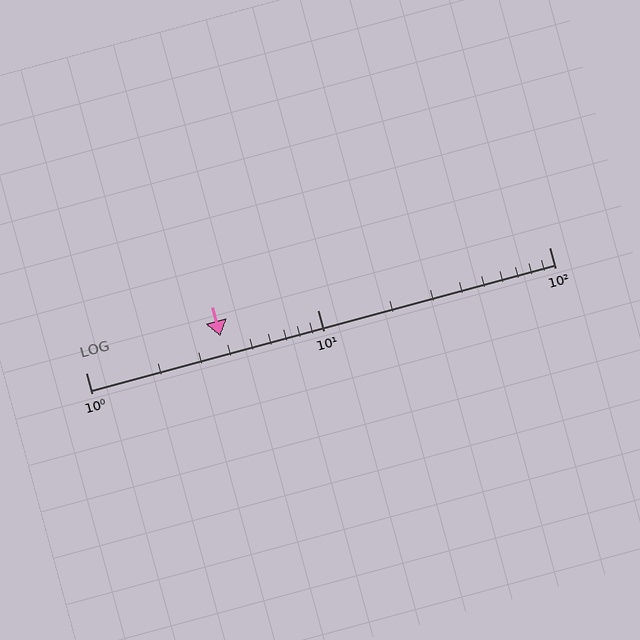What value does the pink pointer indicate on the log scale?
The pointer indicates approximately 3.8.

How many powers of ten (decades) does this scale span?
The scale spans 2 decades, from 1 to 100.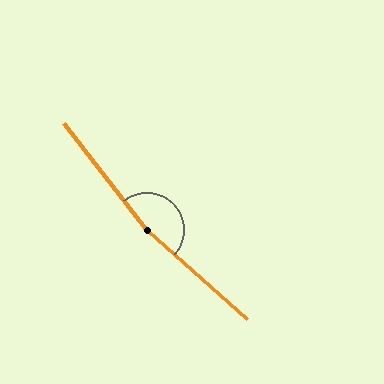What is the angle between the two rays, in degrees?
Approximately 170 degrees.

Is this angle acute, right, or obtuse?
It is obtuse.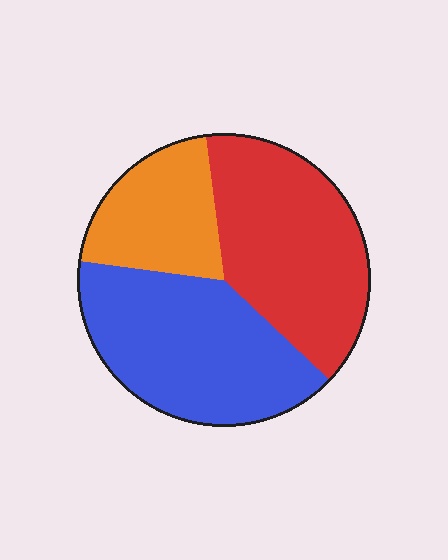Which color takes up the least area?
Orange, at roughly 20%.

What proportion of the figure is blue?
Blue takes up between a third and a half of the figure.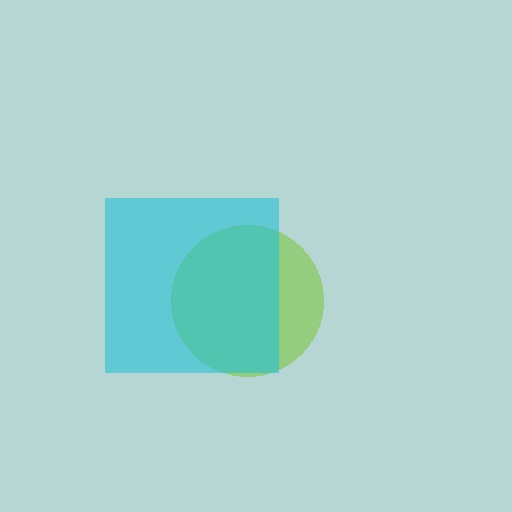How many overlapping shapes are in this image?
There are 2 overlapping shapes in the image.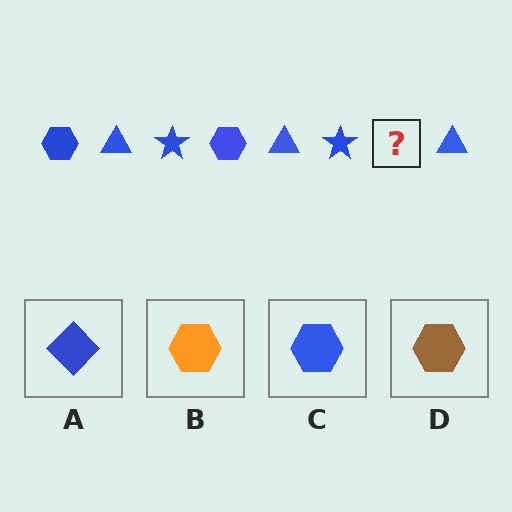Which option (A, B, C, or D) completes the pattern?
C.